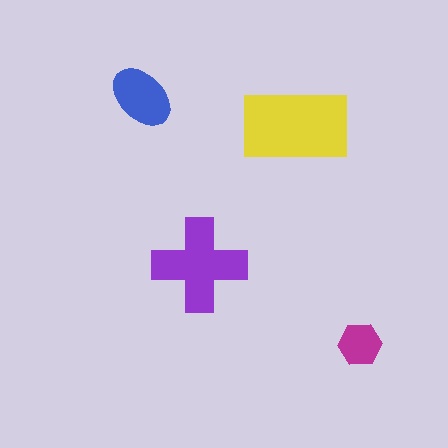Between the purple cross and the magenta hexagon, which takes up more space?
The purple cross.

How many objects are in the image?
There are 4 objects in the image.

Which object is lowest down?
The magenta hexagon is bottommost.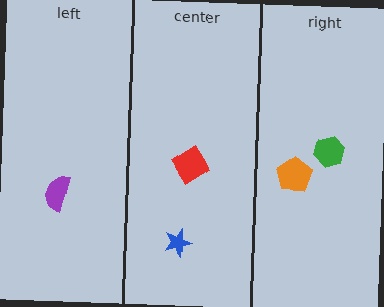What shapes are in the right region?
The orange pentagon, the green hexagon.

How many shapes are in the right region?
2.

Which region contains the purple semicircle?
The left region.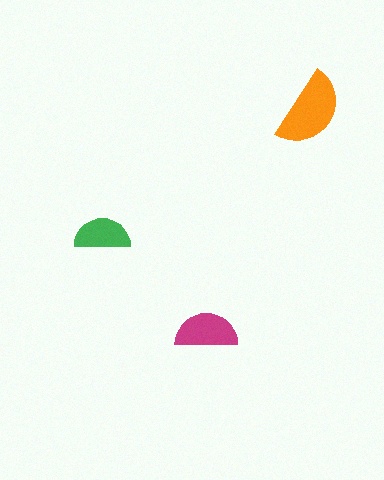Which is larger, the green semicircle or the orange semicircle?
The orange one.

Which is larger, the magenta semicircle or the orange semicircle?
The orange one.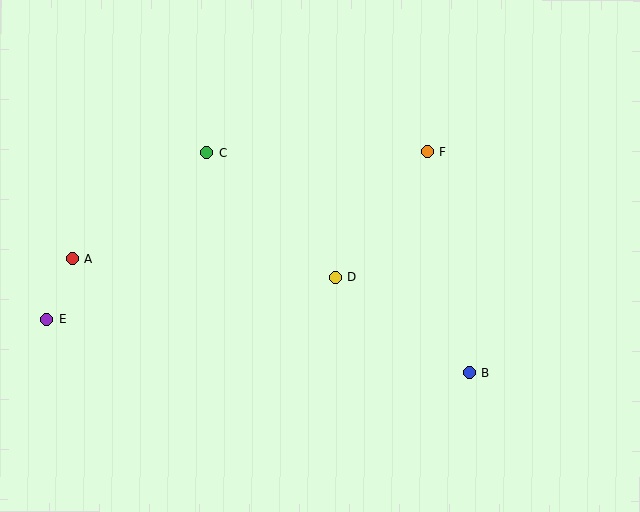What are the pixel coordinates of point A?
Point A is at (72, 259).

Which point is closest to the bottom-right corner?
Point B is closest to the bottom-right corner.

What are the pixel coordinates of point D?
Point D is at (335, 277).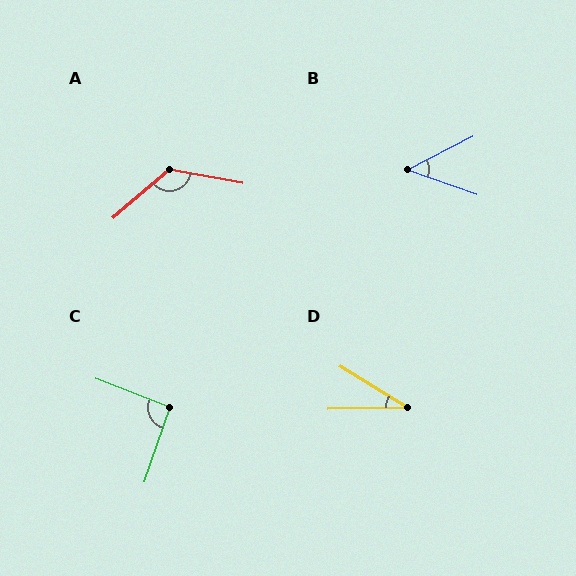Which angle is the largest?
A, at approximately 129 degrees.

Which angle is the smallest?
D, at approximately 33 degrees.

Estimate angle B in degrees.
Approximately 46 degrees.